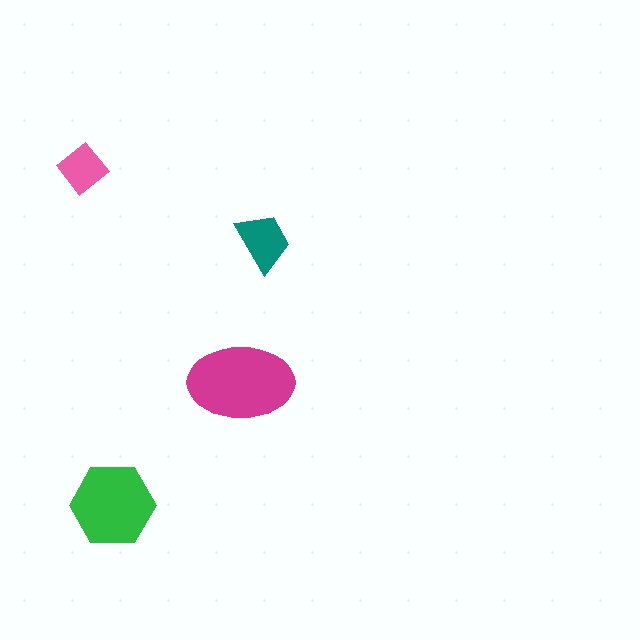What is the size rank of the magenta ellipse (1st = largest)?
1st.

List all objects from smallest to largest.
The pink diamond, the teal trapezoid, the green hexagon, the magenta ellipse.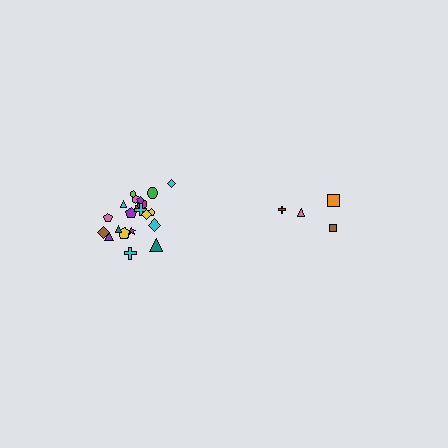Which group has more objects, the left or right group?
The left group.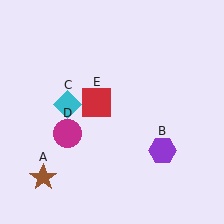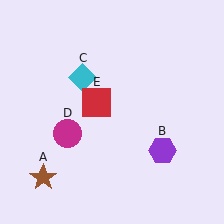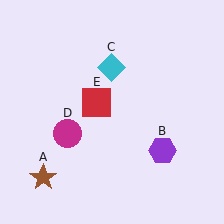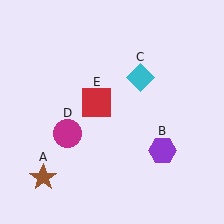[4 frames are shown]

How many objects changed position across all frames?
1 object changed position: cyan diamond (object C).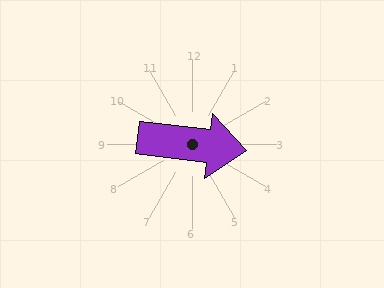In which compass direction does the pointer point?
East.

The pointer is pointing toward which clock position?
Roughly 3 o'clock.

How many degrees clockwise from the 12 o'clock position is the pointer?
Approximately 97 degrees.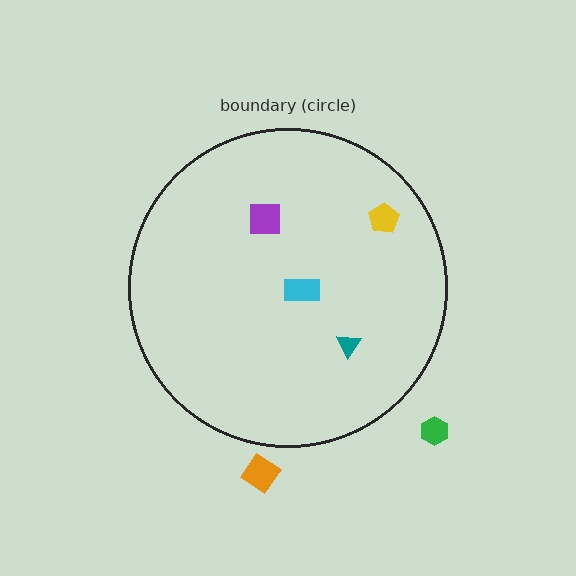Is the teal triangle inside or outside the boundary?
Inside.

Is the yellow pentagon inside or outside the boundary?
Inside.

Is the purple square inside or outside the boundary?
Inside.